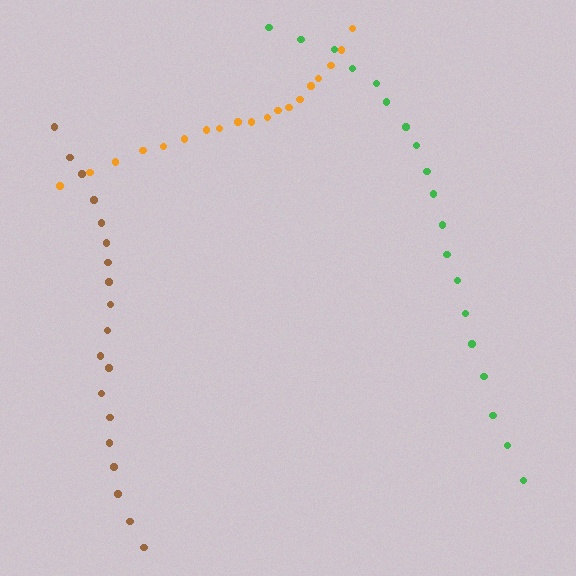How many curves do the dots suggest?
There are 3 distinct paths.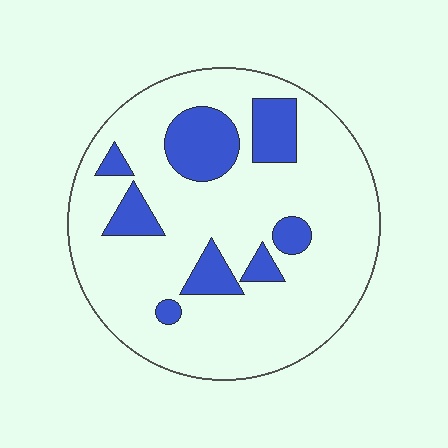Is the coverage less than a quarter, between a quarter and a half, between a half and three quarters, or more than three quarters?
Less than a quarter.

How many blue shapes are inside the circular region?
8.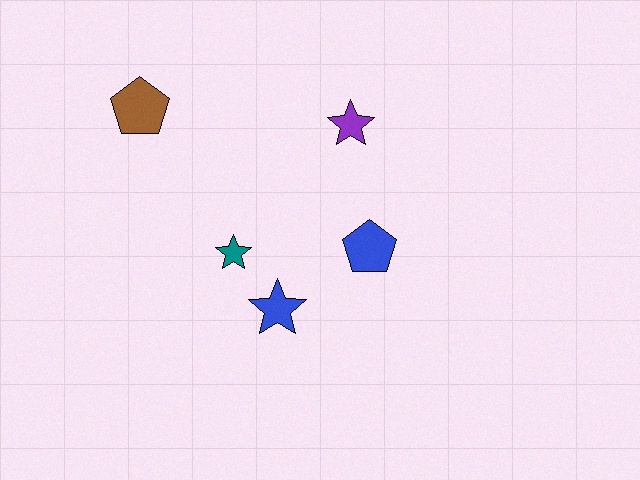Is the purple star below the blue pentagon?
No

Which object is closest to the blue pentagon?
The blue star is closest to the blue pentagon.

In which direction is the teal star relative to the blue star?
The teal star is above the blue star.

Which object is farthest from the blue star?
The brown pentagon is farthest from the blue star.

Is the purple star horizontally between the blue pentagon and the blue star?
Yes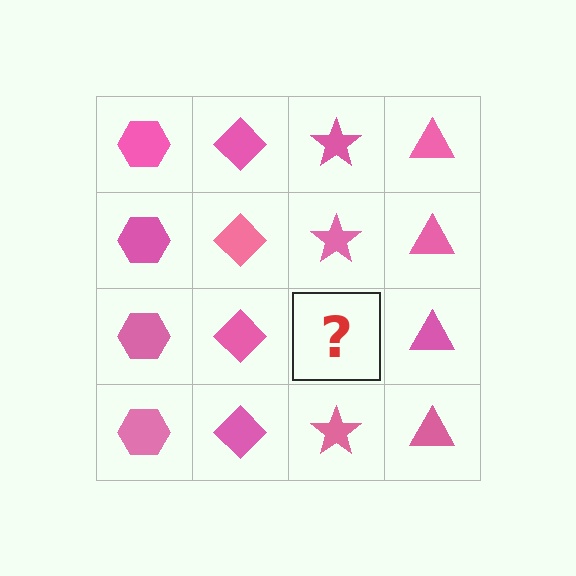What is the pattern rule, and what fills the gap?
The rule is that each column has a consistent shape. The gap should be filled with a pink star.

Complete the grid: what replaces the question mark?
The question mark should be replaced with a pink star.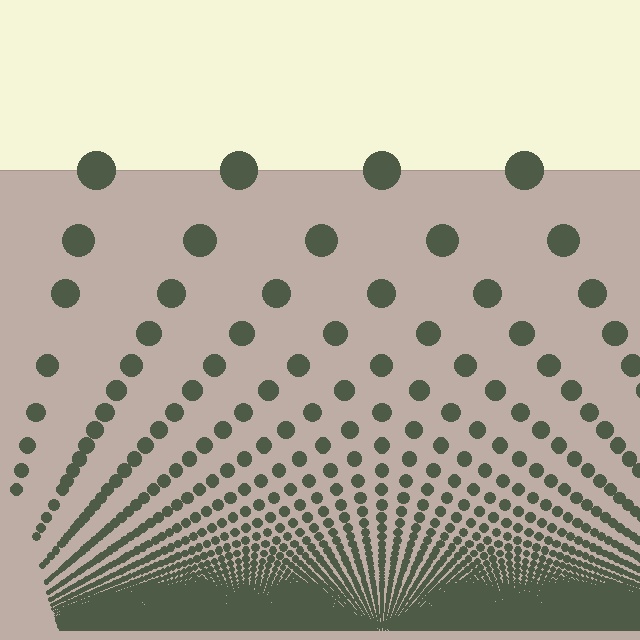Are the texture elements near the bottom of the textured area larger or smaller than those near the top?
Smaller. The gradient is inverted — elements near the bottom are smaller and denser.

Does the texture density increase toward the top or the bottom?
Density increases toward the bottom.